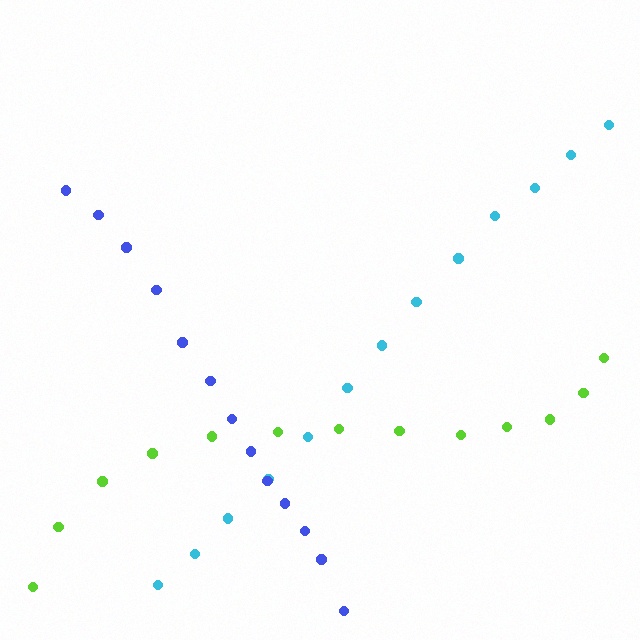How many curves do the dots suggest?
There are 3 distinct paths.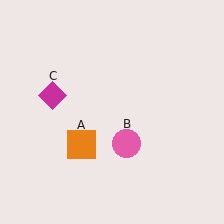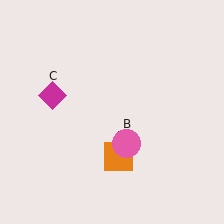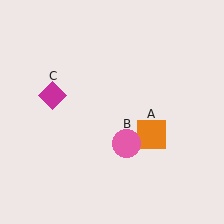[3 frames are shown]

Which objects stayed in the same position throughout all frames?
Pink circle (object B) and magenta diamond (object C) remained stationary.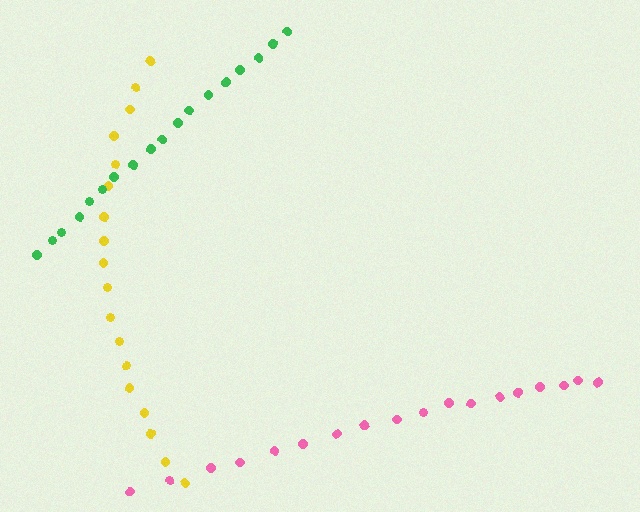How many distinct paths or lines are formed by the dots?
There are 3 distinct paths.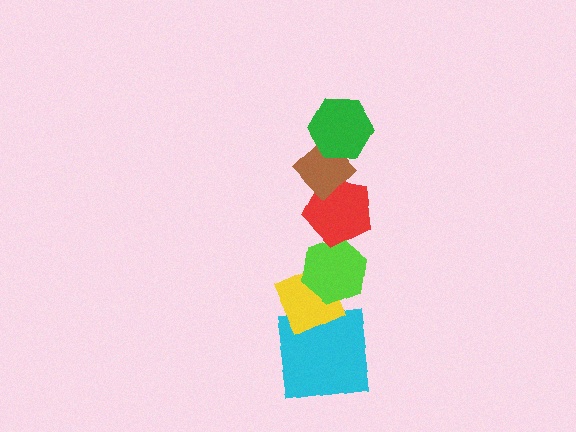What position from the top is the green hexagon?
The green hexagon is 1st from the top.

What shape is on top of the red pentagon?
The brown diamond is on top of the red pentagon.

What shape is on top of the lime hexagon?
The red pentagon is on top of the lime hexagon.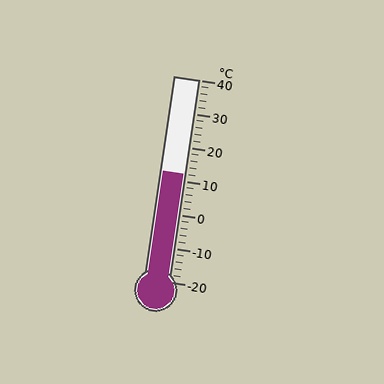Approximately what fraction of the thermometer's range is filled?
The thermometer is filled to approximately 55% of its range.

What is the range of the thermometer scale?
The thermometer scale ranges from -20°C to 40°C.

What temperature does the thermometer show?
The thermometer shows approximately 12°C.